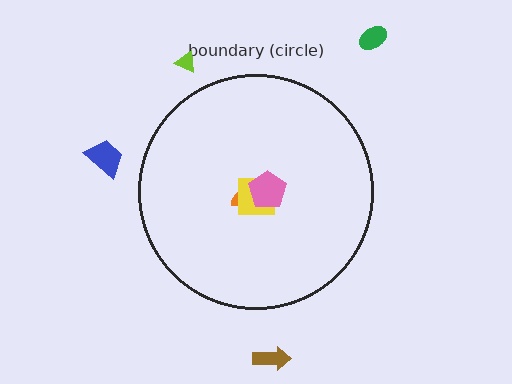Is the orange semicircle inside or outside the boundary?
Inside.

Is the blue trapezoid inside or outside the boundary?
Outside.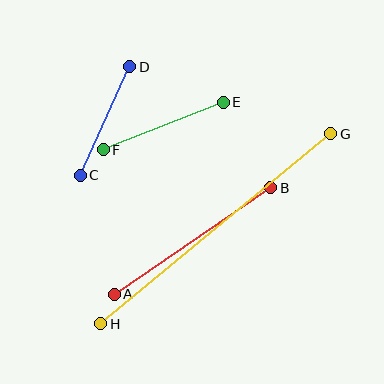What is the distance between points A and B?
The distance is approximately 189 pixels.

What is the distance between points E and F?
The distance is approximately 129 pixels.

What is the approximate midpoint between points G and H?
The midpoint is at approximately (216, 229) pixels.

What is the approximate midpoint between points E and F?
The midpoint is at approximately (163, 126) pixels.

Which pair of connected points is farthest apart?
Points G and H are farthest apart.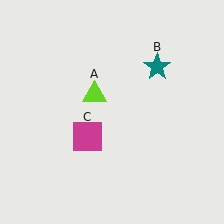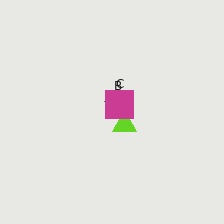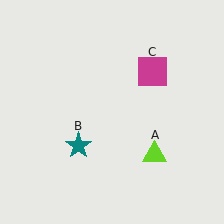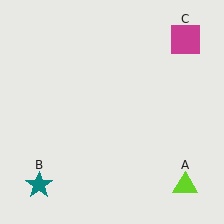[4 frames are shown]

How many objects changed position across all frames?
3 objects changed position: lime triangle (object A), teal star (object B), magenta square (object C).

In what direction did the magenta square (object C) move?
The magenta square (object C) moved up and to the right.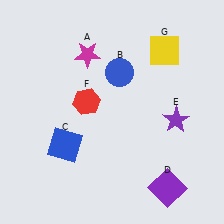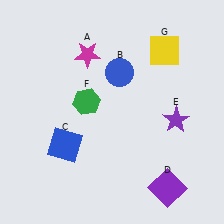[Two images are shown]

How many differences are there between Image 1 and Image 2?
There is 1 difference between the two images.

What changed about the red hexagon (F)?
In Image 1, F is red. In Image 2, it changed to green.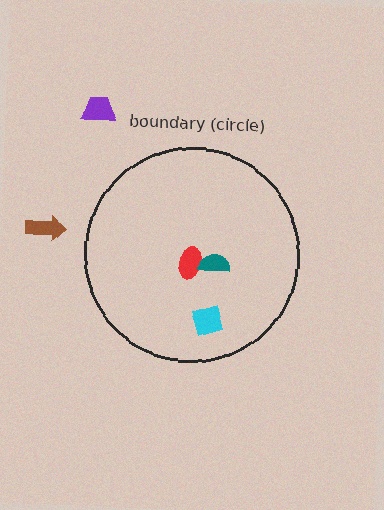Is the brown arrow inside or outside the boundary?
Outside.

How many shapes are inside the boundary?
3 inside, 2 outside.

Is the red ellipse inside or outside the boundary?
Inside.